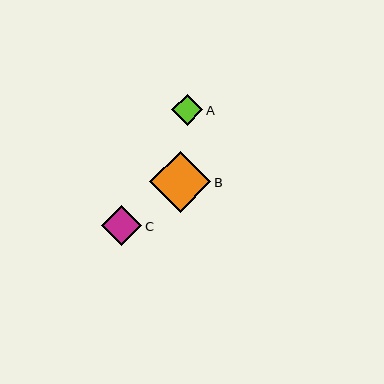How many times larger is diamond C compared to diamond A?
Diamond C is approximately 1.3 times the size of diamond A.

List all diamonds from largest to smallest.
From largest to smallest: B, C, A.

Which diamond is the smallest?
Diamond A is the smallest with a size of approximately 31 pixels.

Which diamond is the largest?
Diamond B is the largest with a size of approximately 62 pixels.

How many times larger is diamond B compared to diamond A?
Diamond B is approximately 2.0 times the size of diamond A.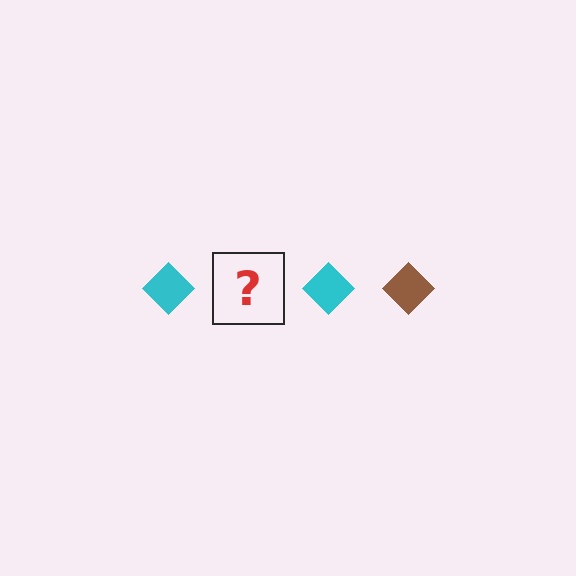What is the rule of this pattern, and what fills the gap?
The rule is that the pattern cycles through cyan, brown diamonds. The gap should be filled with a brown diamond.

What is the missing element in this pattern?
The missing element is a brown diamond.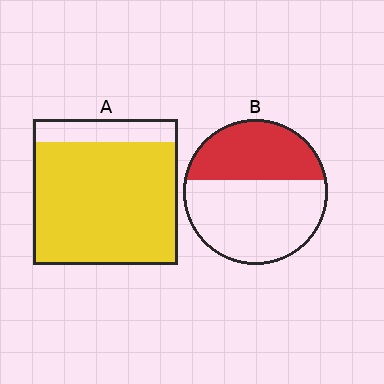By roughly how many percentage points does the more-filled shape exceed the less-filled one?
By roughly 45 percentage points (A over B).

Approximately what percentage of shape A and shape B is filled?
A is approximately 85% and B is approximately 40%.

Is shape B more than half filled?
No.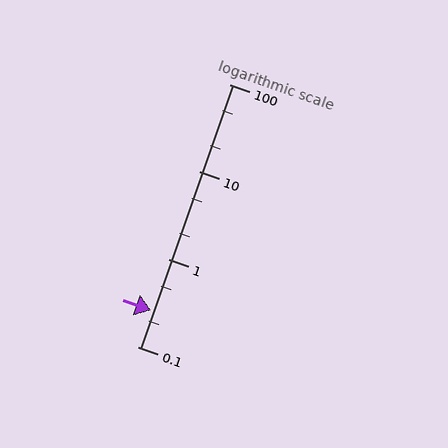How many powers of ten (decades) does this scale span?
The scale spans 3 decades, from 0.1 to 100.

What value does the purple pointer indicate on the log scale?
The pointer indicates approximately 0.26.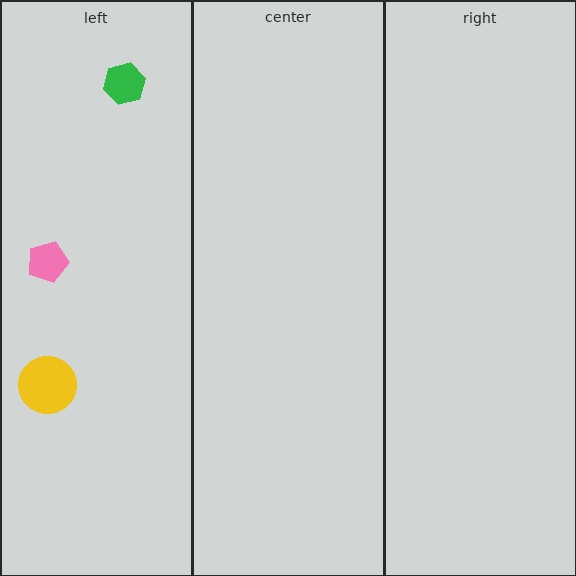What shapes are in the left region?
The green hexagon, the yellow circle, the pink pentagon.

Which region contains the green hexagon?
The left region.